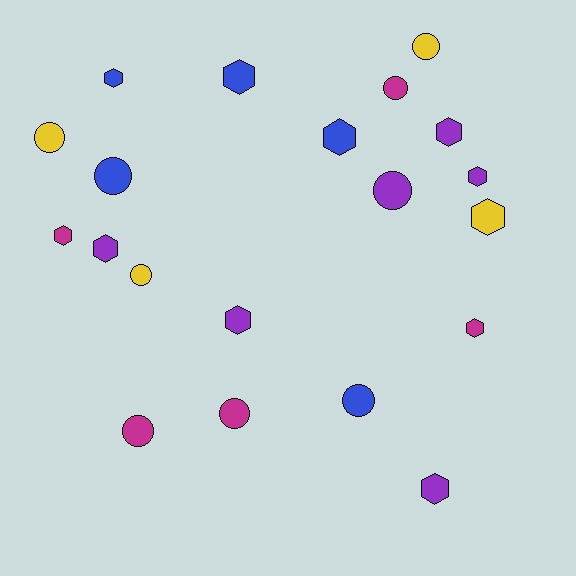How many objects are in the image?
There are 20 objects.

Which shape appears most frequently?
Hexagon, with 11 objects.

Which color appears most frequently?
Purple, with 6 objects.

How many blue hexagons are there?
There are 3 blue hexagons.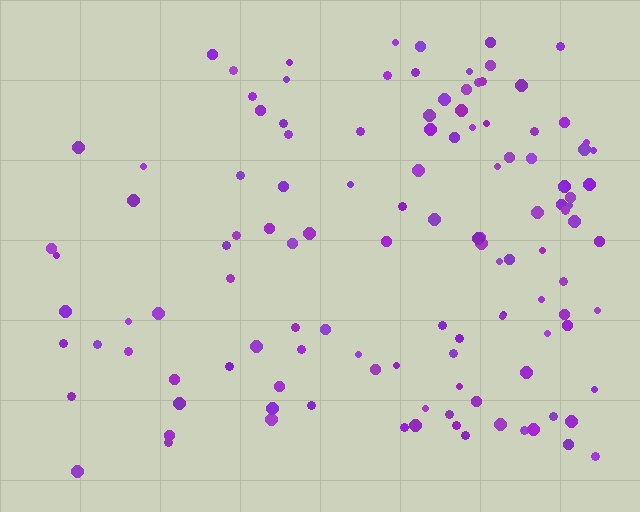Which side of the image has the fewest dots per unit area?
The left.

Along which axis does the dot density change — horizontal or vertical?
Horizontal.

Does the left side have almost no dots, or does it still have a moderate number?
Still a moderate number, just noticeably fewer than the right.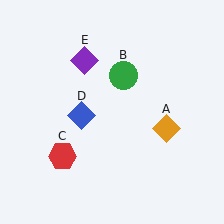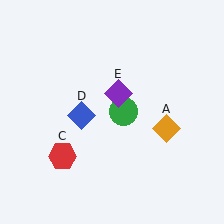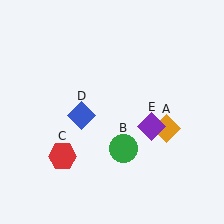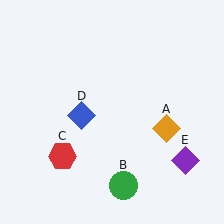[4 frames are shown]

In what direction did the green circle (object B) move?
The green circle (object B) moved down.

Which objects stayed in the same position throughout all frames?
Orange diamond (object A) and red hexagon (object C) and blue diamond (object D) remained stationary.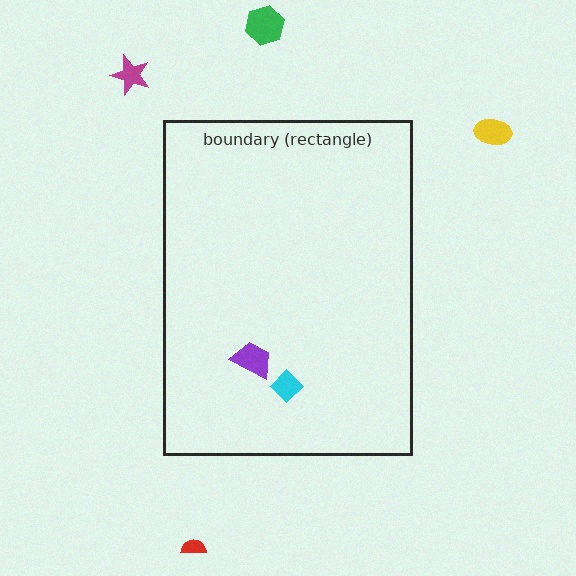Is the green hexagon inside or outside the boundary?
Outside.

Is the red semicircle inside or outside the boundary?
Outside.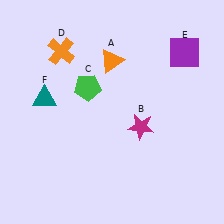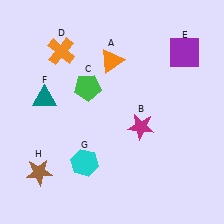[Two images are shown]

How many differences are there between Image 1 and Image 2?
There are 2 differences between the two images.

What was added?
A cyan hexagon (G), a brown star (H) were added in Image 2.